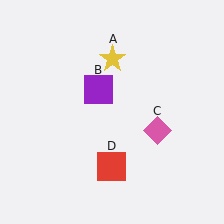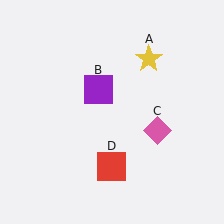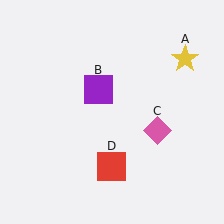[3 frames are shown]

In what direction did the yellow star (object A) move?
The yellow star (object A) moved right.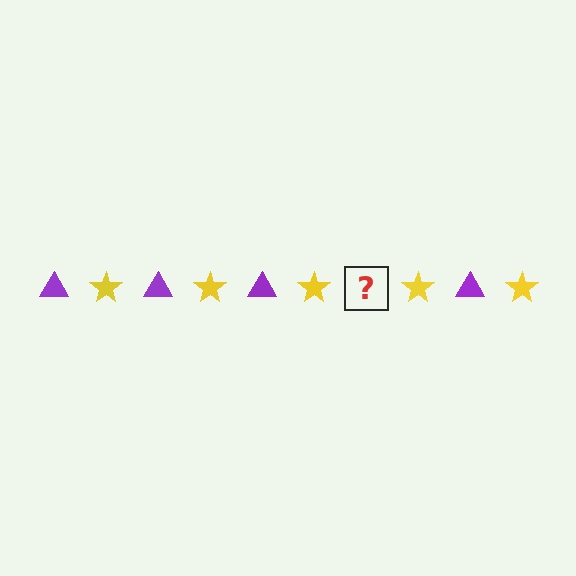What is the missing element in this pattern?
The missing element is a purple triangle.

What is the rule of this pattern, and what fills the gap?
The rule is that the pattern alternates between purple triangle and yellow star. The gap should be filled with a purple triangle.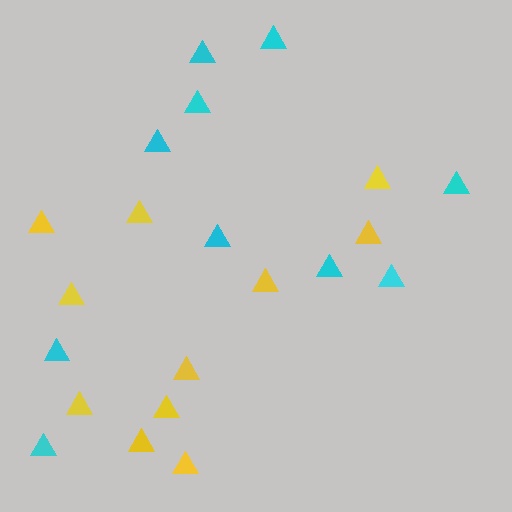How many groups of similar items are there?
There are 2 groups: one group of yellow triangles (11) and one group of cyan triangles (10).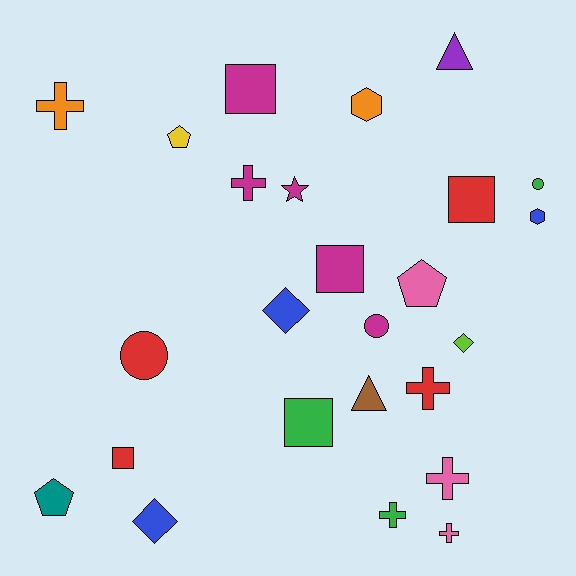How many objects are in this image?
There are 25 objects.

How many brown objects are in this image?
There is 1 brown object.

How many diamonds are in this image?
There are 3 diamonds.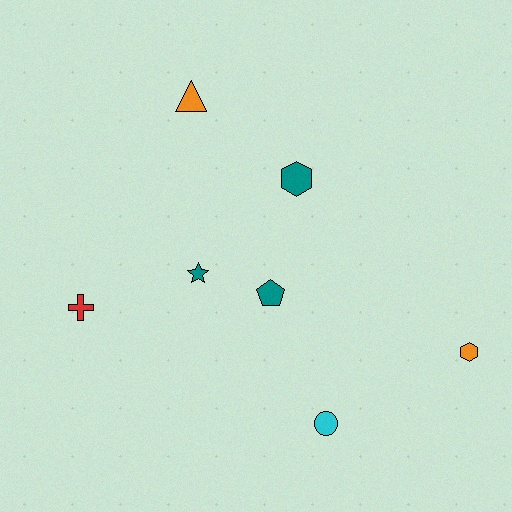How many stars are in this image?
There is 1 star.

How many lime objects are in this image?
There are no lime objects.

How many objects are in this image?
There are 7 objects.